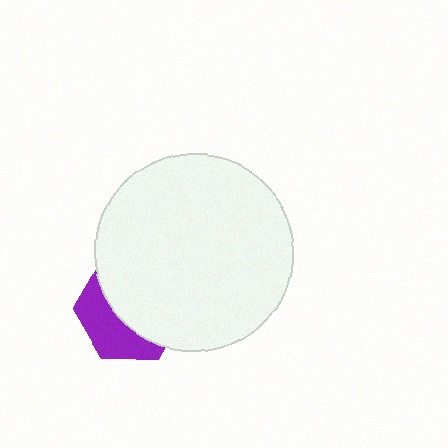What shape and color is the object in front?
The object in front is a white circle.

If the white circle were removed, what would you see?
You would see the complete purple hexagon.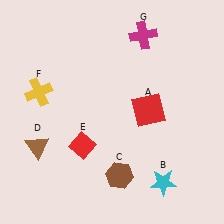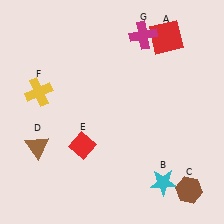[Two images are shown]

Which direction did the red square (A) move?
The red square (A) moved up.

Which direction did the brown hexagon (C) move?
The brown hexagon (C) moved right.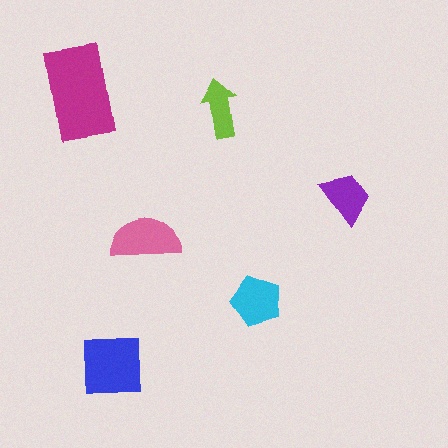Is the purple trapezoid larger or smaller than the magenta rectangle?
Smaller.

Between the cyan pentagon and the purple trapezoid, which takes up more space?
The cyan pentagon.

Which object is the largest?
The magenta rectangle.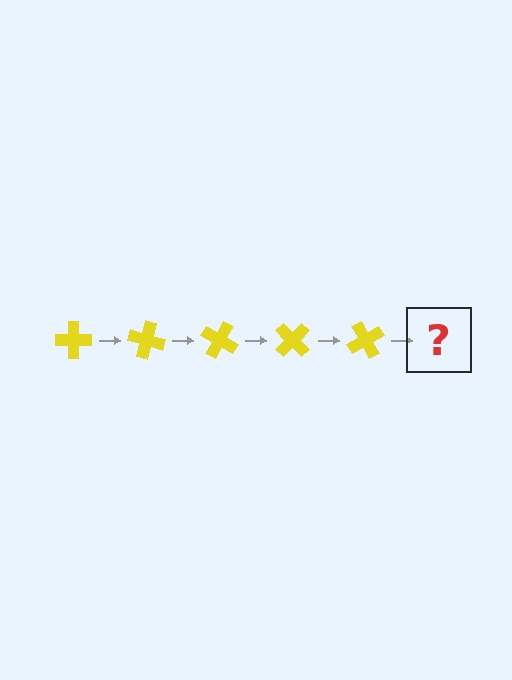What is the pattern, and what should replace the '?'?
The pattern is that the cross rotates 15 degrees each step. The '?' should be a yellow cross rotated 75 degrees.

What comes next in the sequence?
The next element should be a yellow cross rotated 75 degrees.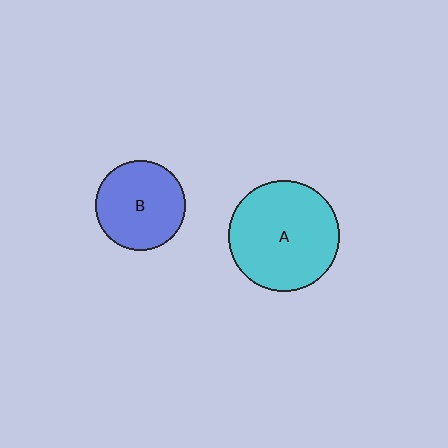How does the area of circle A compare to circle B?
Approximately 1.5 times.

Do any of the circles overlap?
No, none of the circles overlap.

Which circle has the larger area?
Circle A (cyan).